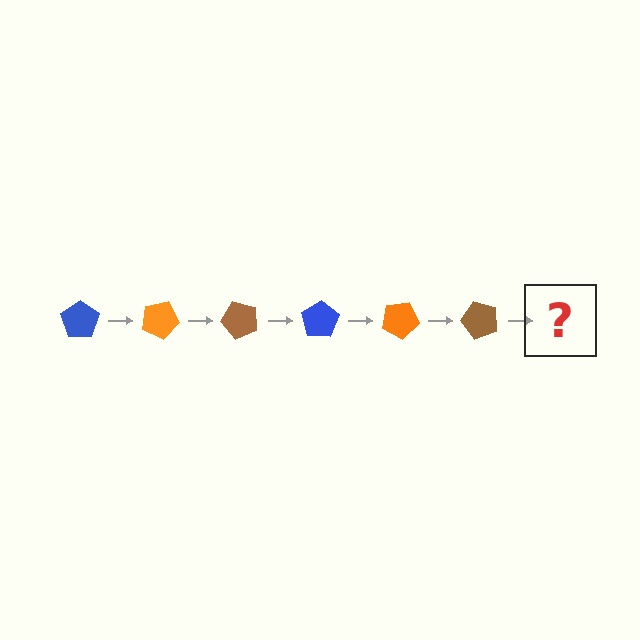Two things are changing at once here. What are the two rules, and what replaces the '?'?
The two rules are that it rotates 25 degrees each step and the color cycles through blue, orange, and brown. The '?' should be a blue pentagon, rotated 150 degrees from the start.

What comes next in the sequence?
The next element should be a blue pentagon, rotated 150 degrees from the start.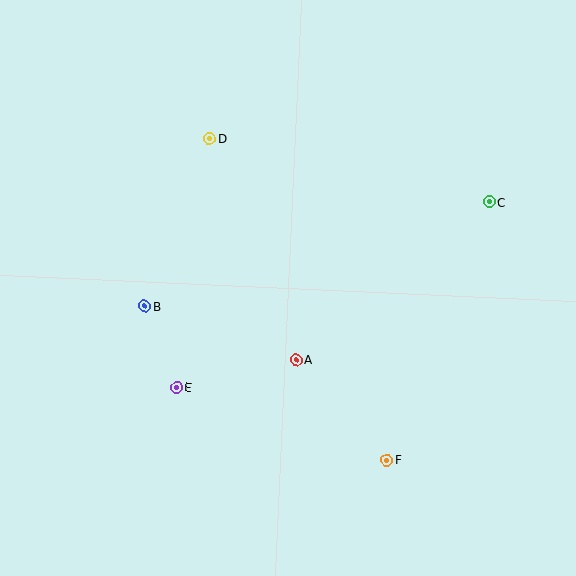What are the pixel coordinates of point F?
Point F is at (387, 460).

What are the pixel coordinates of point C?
Point C is at (489, 202).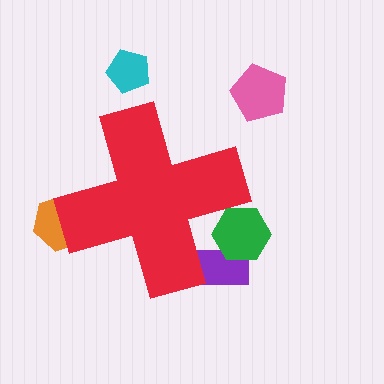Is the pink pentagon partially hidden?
No, the pink pentagon is fully visible.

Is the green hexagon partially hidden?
Yes, the green hexagon is partially hidden behind the red cross.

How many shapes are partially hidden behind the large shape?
3 shapes are partially hidden.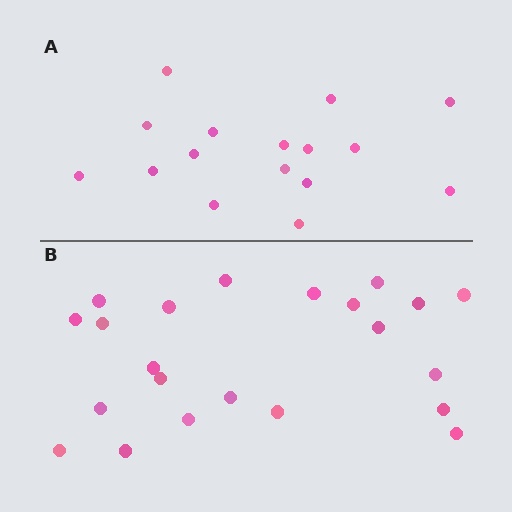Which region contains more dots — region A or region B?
Region B (the bottom region) has more dots.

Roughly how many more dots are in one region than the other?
Region B has about 6 more dots than region A.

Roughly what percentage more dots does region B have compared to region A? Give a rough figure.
About 40% more.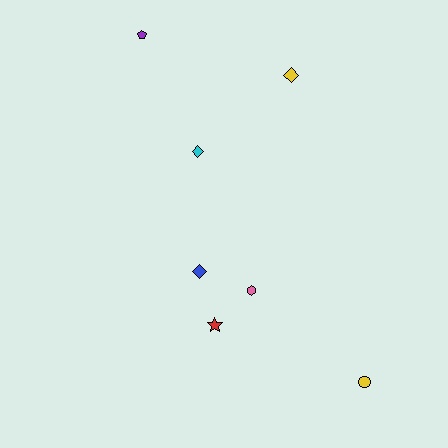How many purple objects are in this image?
There is 1 purple object.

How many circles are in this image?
There is 1 circle.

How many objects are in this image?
There are 7 objects.